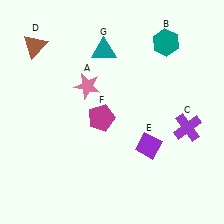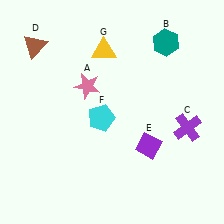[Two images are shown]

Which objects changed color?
F changed from magenta to cyan. G changed from teal to yellow.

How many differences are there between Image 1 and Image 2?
There are 2 differences between the two images.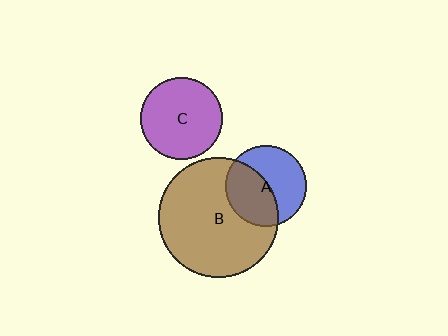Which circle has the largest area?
Circle B (brown).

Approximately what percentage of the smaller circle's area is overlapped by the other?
Approximately 45%.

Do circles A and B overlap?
Yes.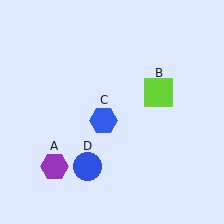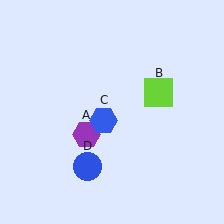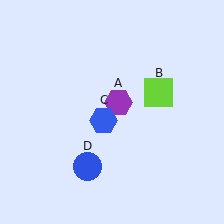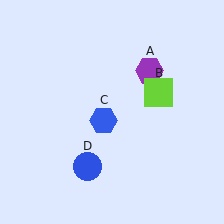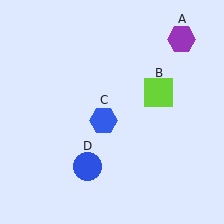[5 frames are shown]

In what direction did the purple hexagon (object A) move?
The purple hexagon (object A) moved up and to the right.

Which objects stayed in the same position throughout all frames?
Lime square (object B) and blue hexagon (object C) and blue circle (object D) remained stationary.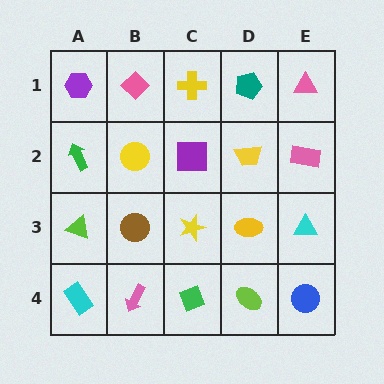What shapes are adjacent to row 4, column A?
A lime triangle (row 3, column A), a pink arrow (row 4, column B).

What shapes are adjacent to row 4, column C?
A yellow star (row 3, column C), a pink arrow (row 4, column B), a lime ellipse (row 4, column D).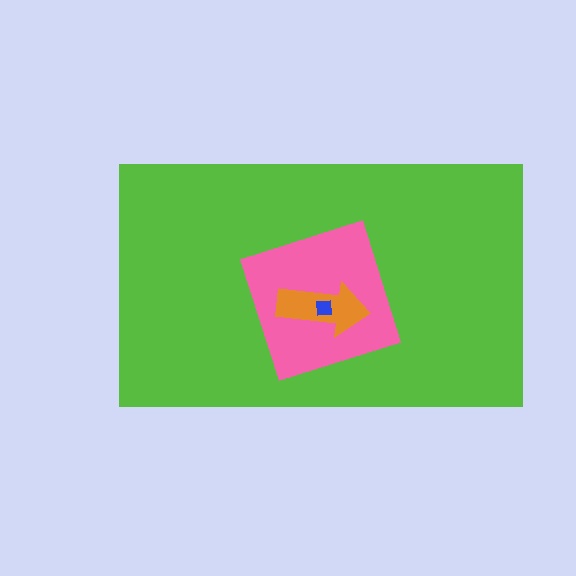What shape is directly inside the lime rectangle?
The pink square.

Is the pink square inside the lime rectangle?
Yes.